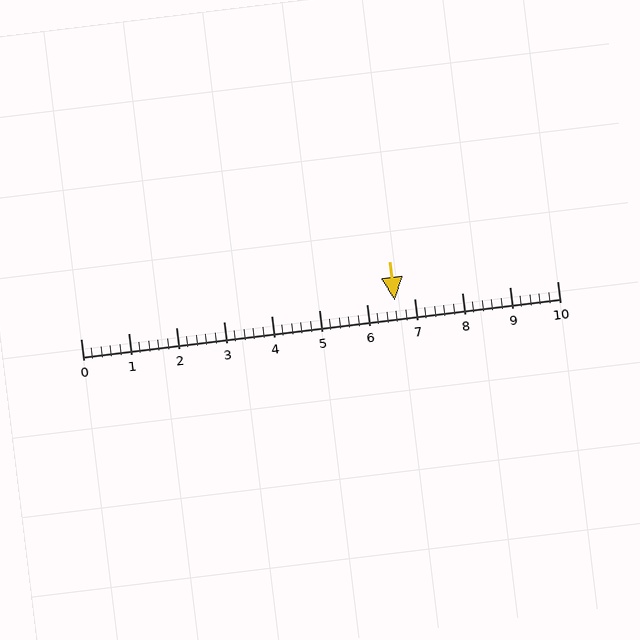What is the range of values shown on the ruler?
The ruler shows values from 0 to 10.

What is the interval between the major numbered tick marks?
The major tick marks are spaced 1 units apart.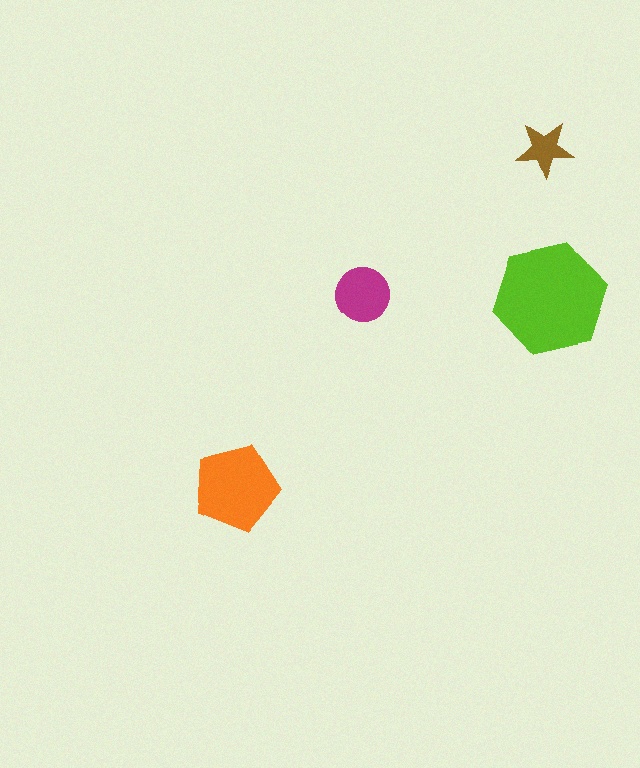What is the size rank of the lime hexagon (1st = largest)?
1st.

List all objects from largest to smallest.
The lime hexagon, the orange pentagon, the magenta circle, the brown star.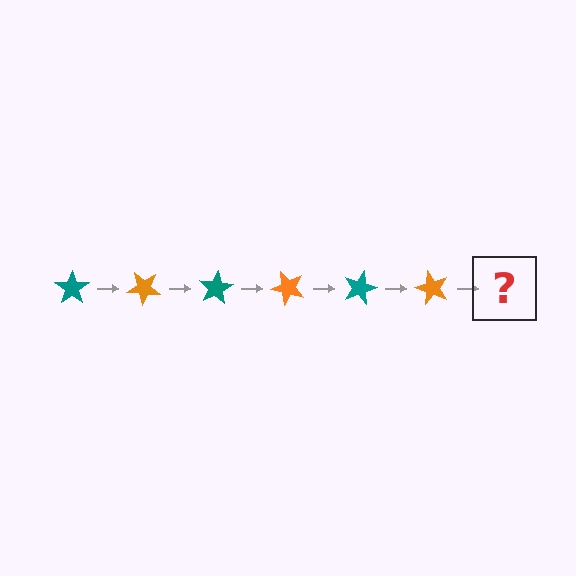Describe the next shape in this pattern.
It should be a teal star, rotated 240 degrees from the start.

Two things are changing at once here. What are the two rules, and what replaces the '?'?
The two rules are that it rotates 40 degrees each step and the color cycles through teal and orange. The '?' should be a teal star, rotated 240 degrees from the start.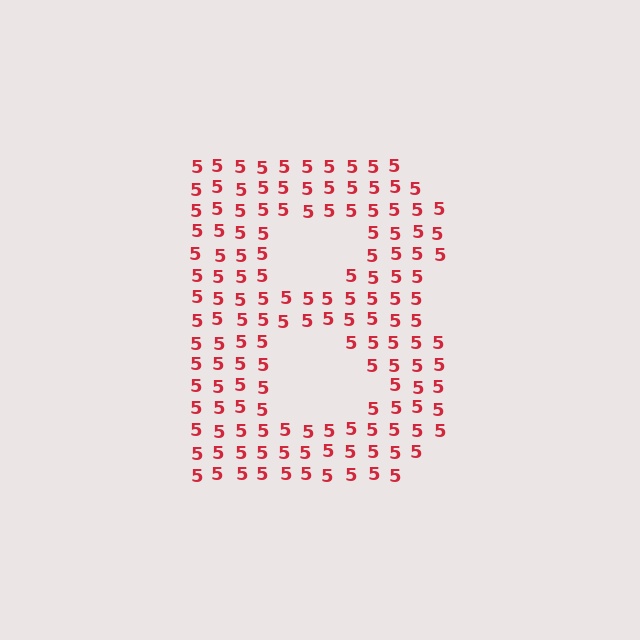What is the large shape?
The large shape is the letter B.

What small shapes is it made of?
It is made of small digit 5's.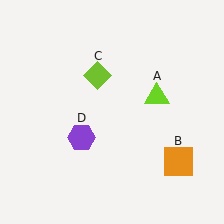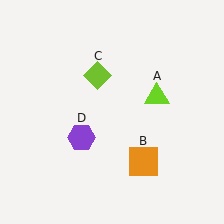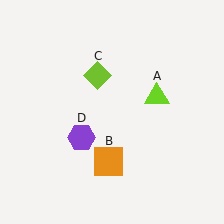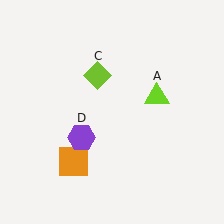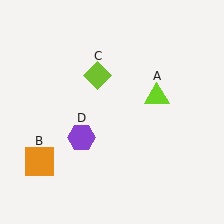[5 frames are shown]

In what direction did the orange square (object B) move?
The orange square (object B) moved left.